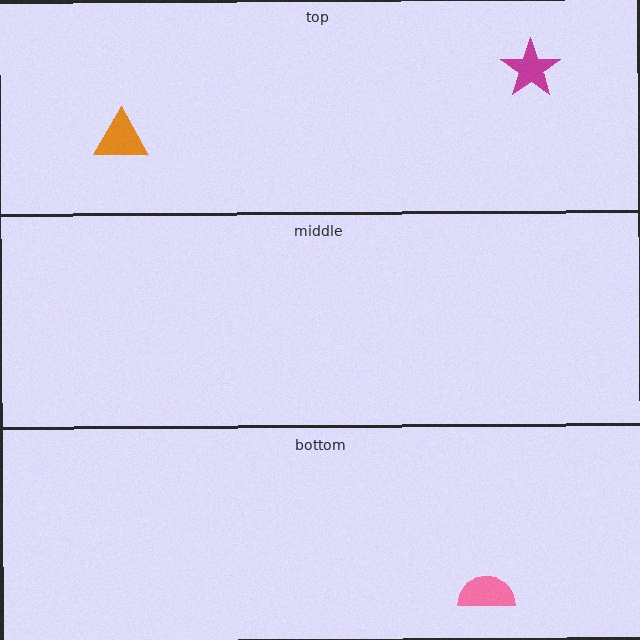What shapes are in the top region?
The orange triangle, the magenta star.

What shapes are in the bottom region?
The pink semicircle.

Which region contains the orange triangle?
The top region.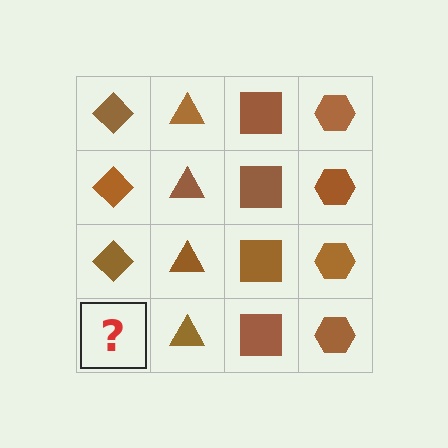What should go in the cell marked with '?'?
The missing cell should contain a brown diamond.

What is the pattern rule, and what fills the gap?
The rule is that each column has a consistent shape. The gap should be filled with a brown diamond.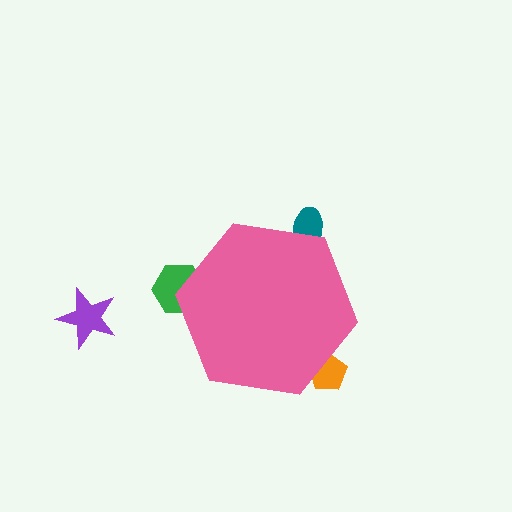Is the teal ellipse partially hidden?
Yes, the teal ellipse is partially hidden behind the pink hexagon.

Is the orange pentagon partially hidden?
Yes, the orange pentagon is partially hidden behind the pink hexagon.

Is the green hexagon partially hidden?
Yes, the green hexagon is partially hidden behind the pink hexagon.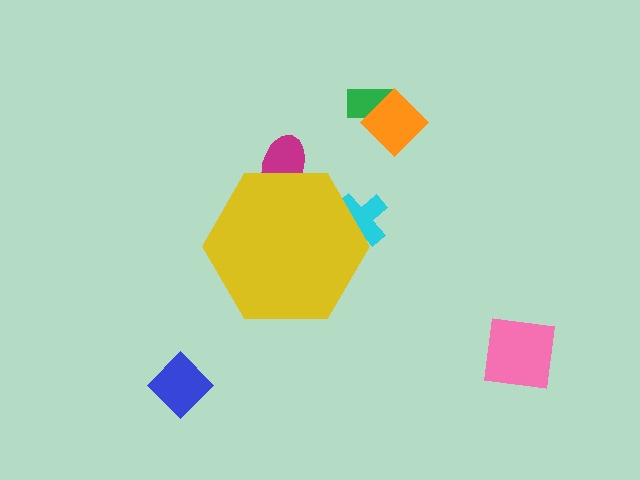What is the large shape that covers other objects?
A yellow hexagon.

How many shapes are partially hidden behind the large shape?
2 shapes are partially hidden.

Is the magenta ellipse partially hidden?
Yes, the magenta ellipse is partially hidden behind the yellow hexagon.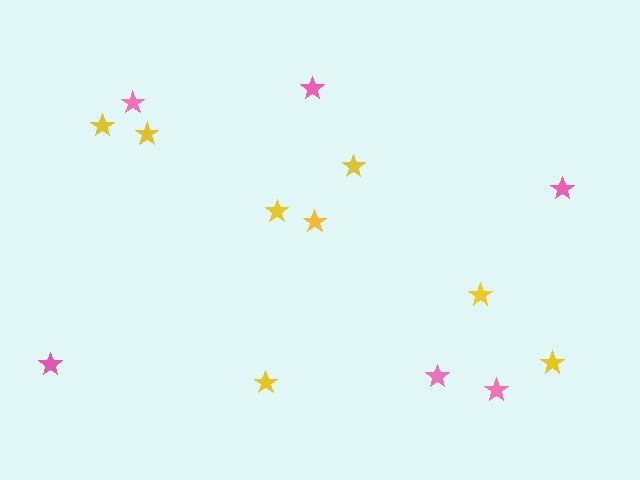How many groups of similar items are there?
There are 2 groups: one group of pink stars (6) and one group of yellow stars (8).